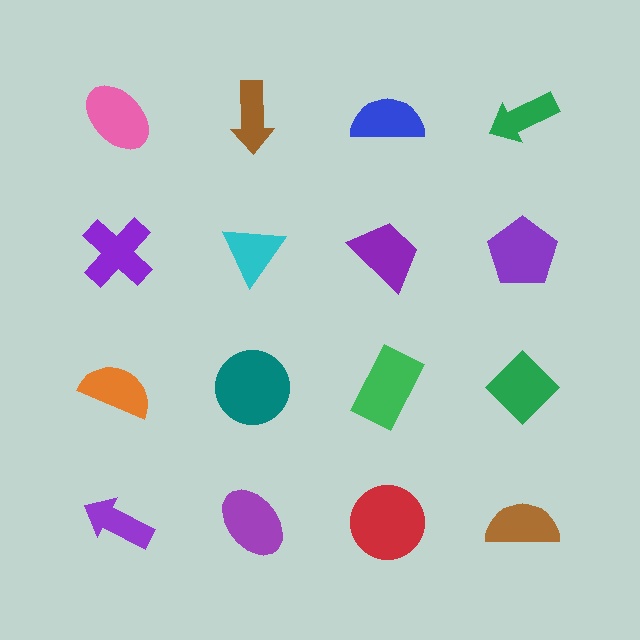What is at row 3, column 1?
An orange semicircle.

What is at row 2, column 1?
A purple cross.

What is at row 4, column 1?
A purple arrow.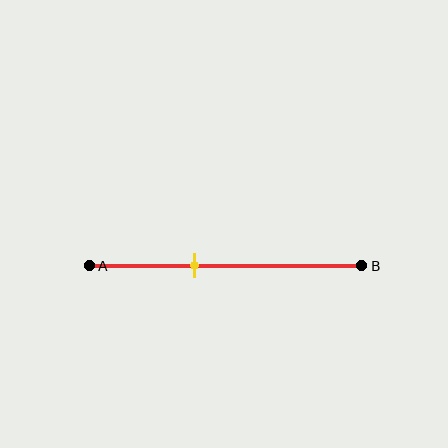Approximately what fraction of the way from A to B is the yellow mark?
The yellow mark is approximately 40% of the way from A to B.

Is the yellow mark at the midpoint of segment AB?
No, the mark is at about 40% from A, not at the 50% midpoint.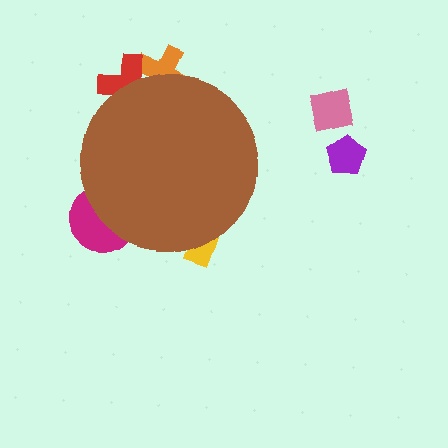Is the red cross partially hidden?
Yes, the red cross is partially hidden behind the brown circle.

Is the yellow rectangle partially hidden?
Yes, the yellow rectangle is partially hidden behind the brown circle.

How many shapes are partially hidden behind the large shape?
4 shapes are partially hidden.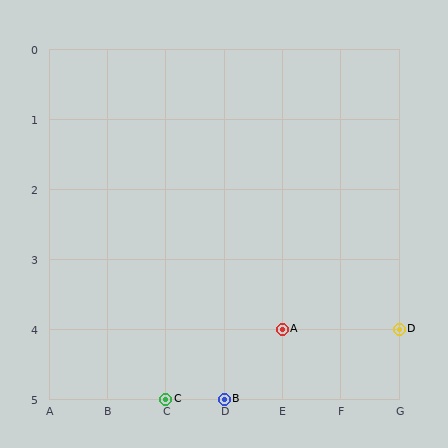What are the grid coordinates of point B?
Point B is at grid coordinates (D, 5).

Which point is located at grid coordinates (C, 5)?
Point C is at (C, 5).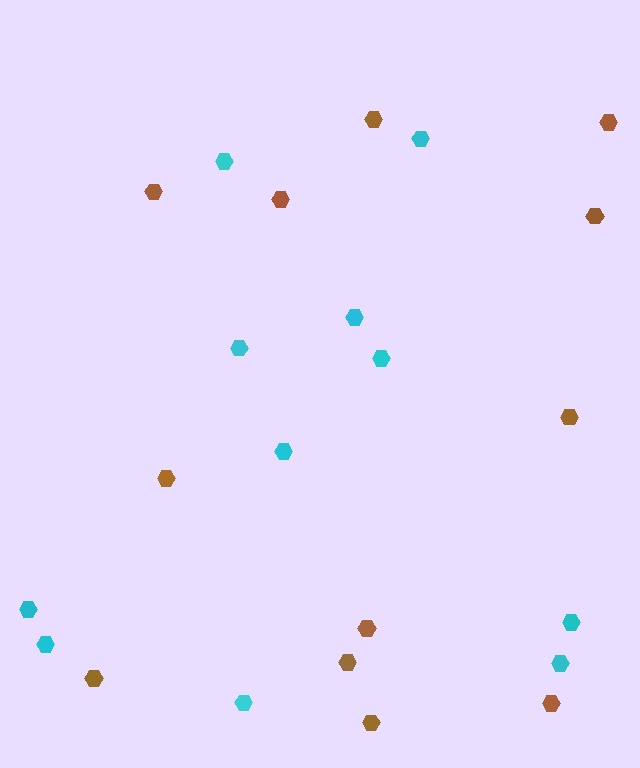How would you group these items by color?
There are 2 groups: one group of brown hexagons (12) and one group of cyan hexagons (11).